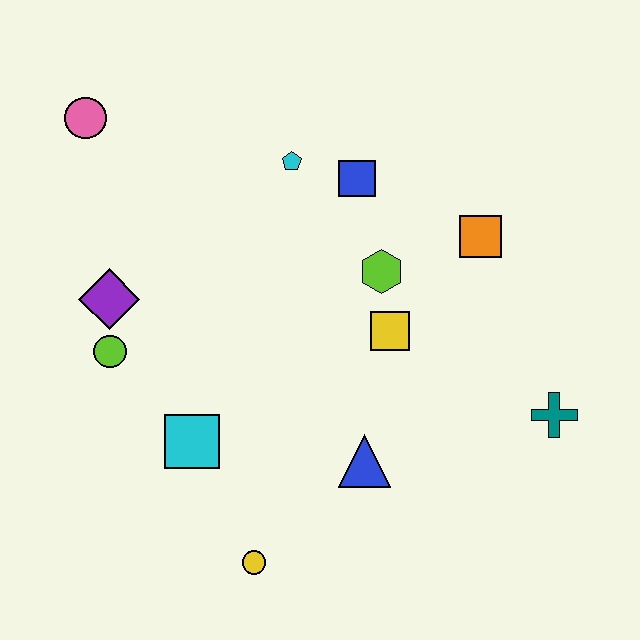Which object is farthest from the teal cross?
The pink circle is farthest from the teal cross.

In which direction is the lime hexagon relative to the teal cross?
The lime hexagon is to the left of the teal cross.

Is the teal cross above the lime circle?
No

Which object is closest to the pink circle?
The purple diamond is closest to the pink circle.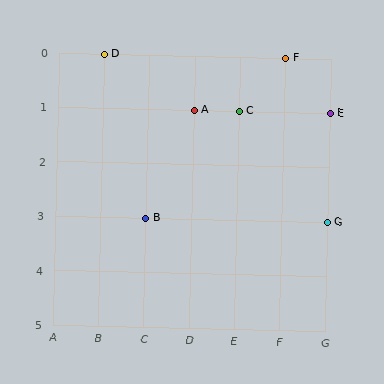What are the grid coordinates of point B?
Point B is at grid coordinates (C, 3).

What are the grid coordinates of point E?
Point E is at grid coordinates (G, 1).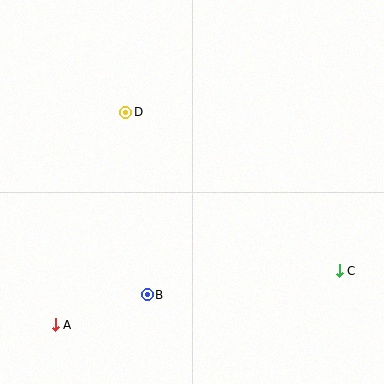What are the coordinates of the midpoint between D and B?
The midpoint between D and B is at (136, 203).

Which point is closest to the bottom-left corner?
Point A is closest to the bottom-left corner.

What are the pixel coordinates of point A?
Point A is at (55, 325).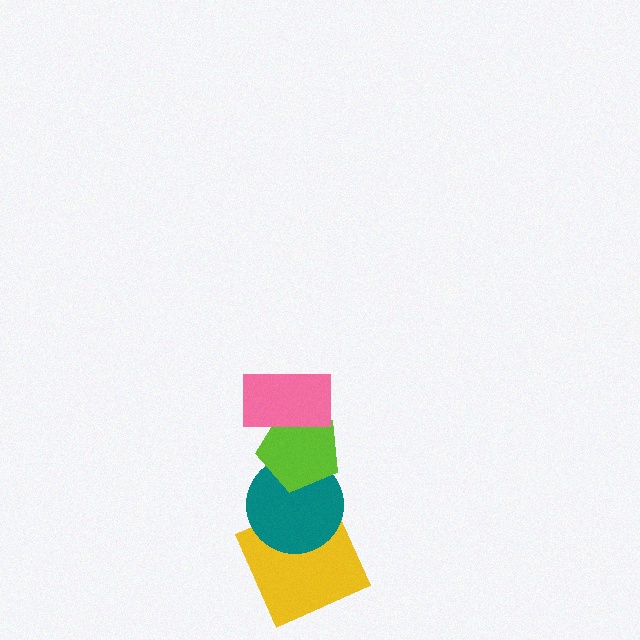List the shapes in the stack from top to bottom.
From top to bottom: the pink rectangle, the lime pentagon, the teal circle, the yellow square.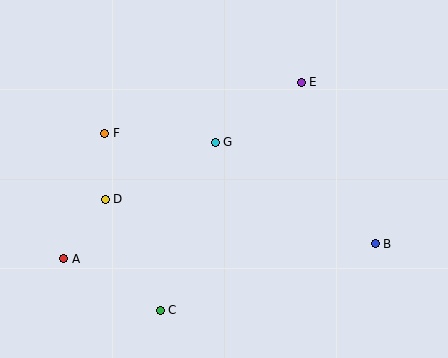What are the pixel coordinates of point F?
Point F is at (105, 134).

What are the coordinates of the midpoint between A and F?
The midpoint between A and F is at (84, 196).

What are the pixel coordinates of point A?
Point A is at (64, 259).